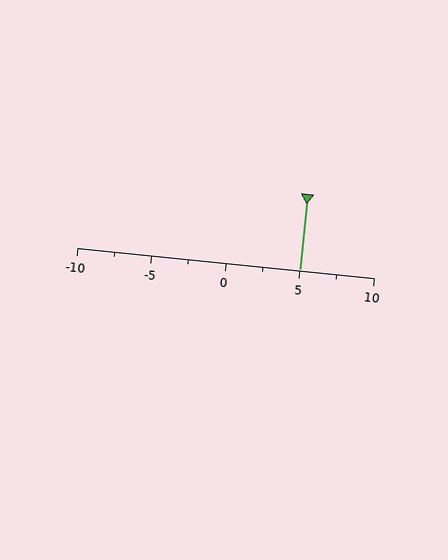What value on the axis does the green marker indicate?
The marker indicates approximately 5.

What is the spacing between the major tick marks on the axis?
The major ticks are spaced 5 apart.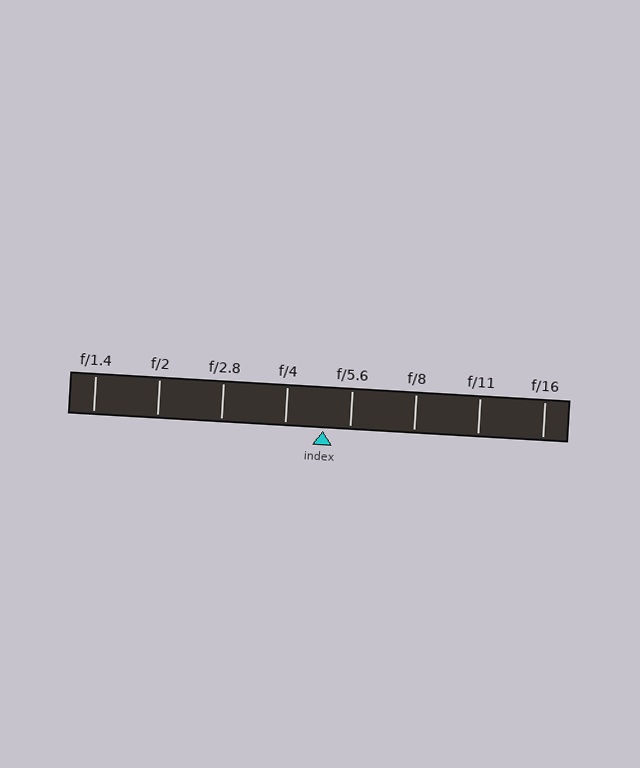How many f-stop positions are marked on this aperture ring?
There are 8 f-stop positions marked.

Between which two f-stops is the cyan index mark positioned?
The index mark is between f/4 and f/5.6.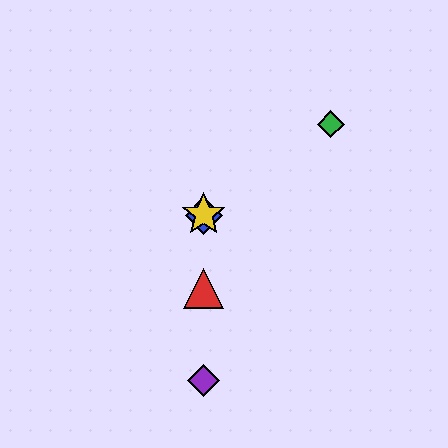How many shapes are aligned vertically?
4 shapes (the red triangle, the blue diamond, the yellow star, the purple diamond) are aligned vertically.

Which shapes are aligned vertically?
The red triangle, the blue diamond, the yellow star, the purple diamond are aligned vertically.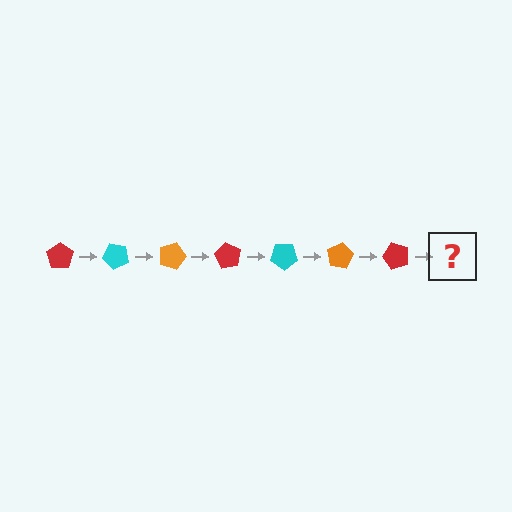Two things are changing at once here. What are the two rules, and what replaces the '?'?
The two rules are that it rotates 45 degrees each step and the color cycles through red, cyan, and orange. The '?' should be a cyan pentagon, rotated 315 degrees from the start.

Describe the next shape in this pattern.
It should be a cyan pentagon, rotated 315 degrees from the start.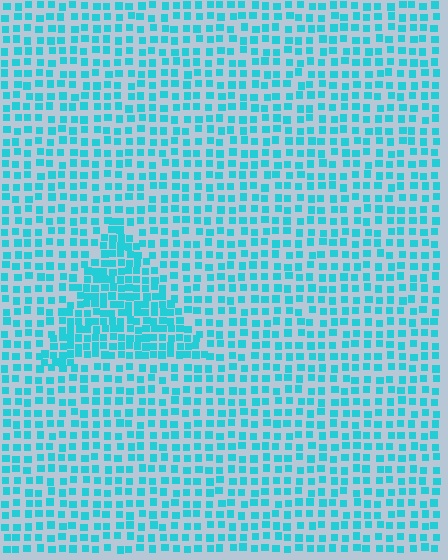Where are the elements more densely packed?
The elements are more densely packed inside the triangle boundary.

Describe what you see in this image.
The image contains small cyan elements arranged at two different densities. A triangle-shaped region is visible where the elements are more densely packed than the surrounding area.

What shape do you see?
I see a triangle.